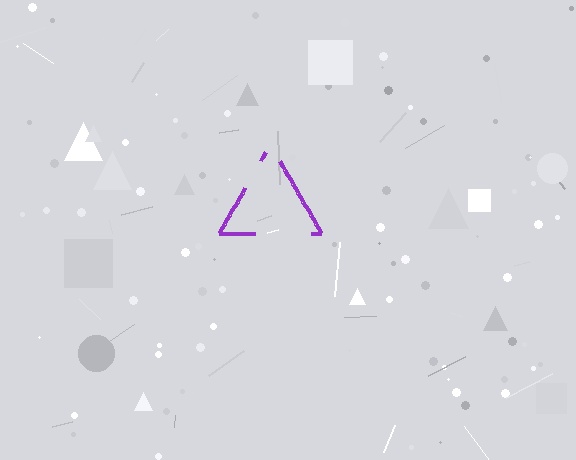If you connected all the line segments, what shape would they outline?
They would outline a triangle.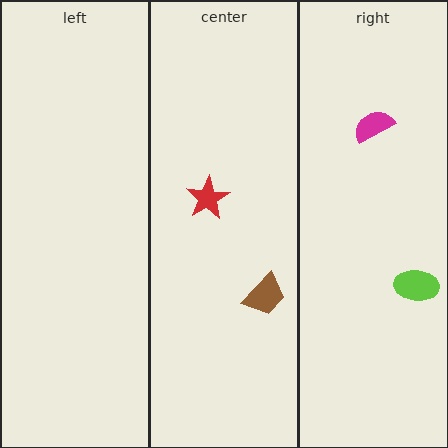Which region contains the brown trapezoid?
The center region.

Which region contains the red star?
The center region.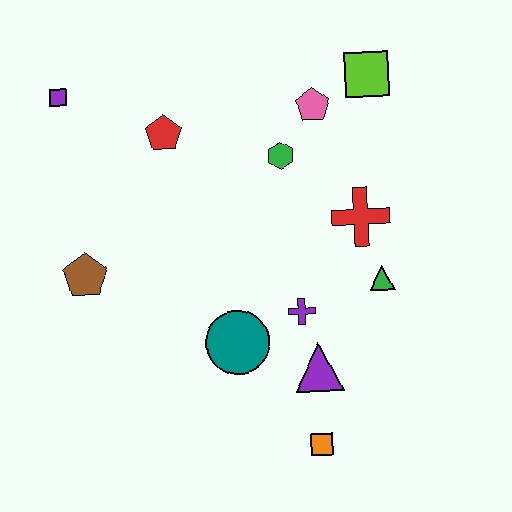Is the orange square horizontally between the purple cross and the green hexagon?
No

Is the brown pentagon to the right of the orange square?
No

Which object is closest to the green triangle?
The red cross is closest to the green triangle.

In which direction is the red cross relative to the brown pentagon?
The red cross is to the right of the brown pentagon.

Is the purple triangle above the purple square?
No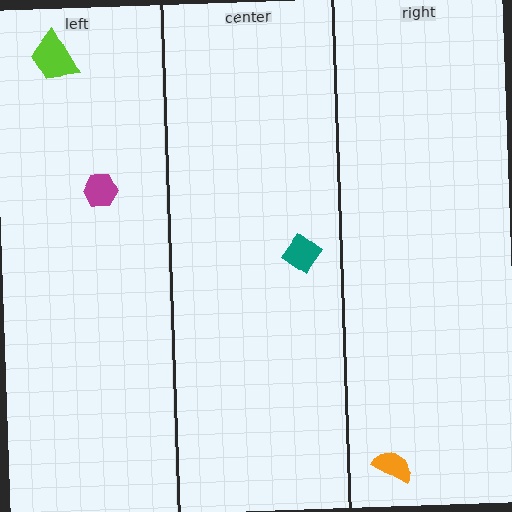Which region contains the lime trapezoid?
The left region.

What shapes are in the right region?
The orange semicircle.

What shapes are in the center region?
The teal diamond.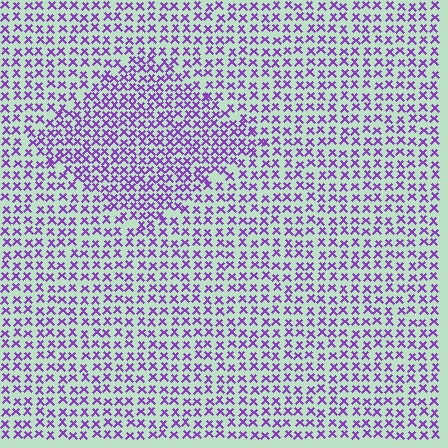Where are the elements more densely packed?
The elements are more densely packed inside the diamond boundary.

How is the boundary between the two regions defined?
The boundary is defined by a change in element density (approximately 1.5x ratio). All elements are the same color, size, and shape.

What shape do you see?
I see a diamond.